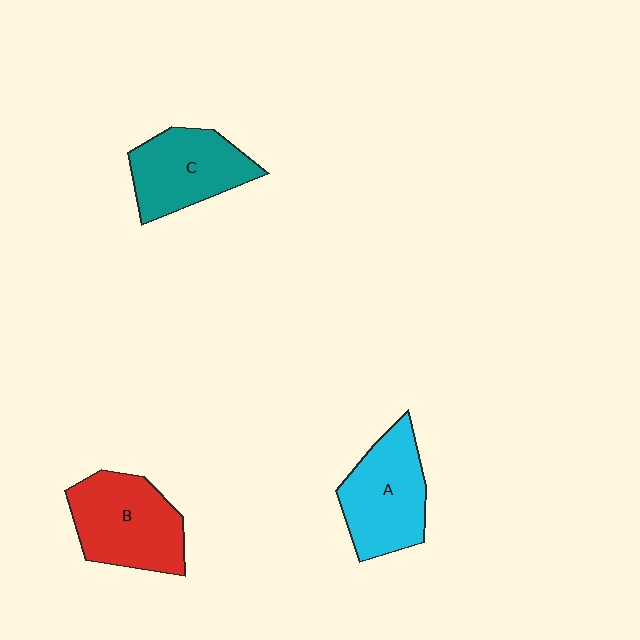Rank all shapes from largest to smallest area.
From largest to smallest: B (red), A (cyan), C (teal).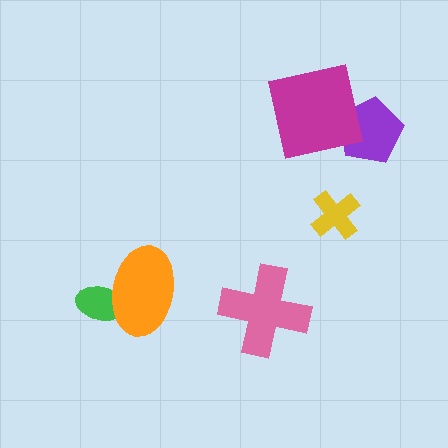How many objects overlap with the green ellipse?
1 object overlaps with the green ellipse.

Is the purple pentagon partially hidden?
Yes, it is partially covered by another shape.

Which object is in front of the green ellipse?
The orange ellipse is in front of the green ellipse.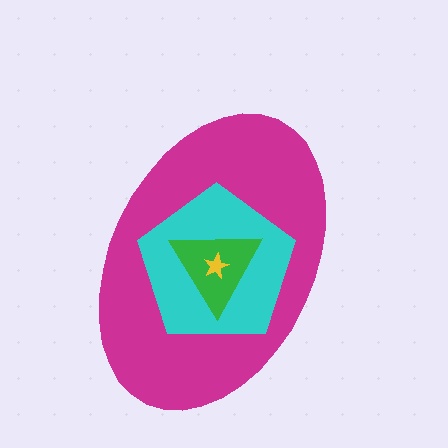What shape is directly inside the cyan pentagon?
The green triangle.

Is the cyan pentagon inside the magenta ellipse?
Yes.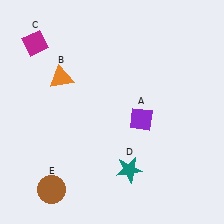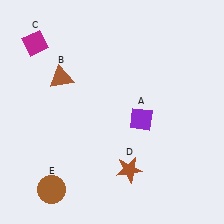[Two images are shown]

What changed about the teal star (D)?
In Image 1, D is teal. In Image 2, it changed to brown.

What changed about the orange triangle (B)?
In Image 1, B is orange. In Image 2, it changed to brown.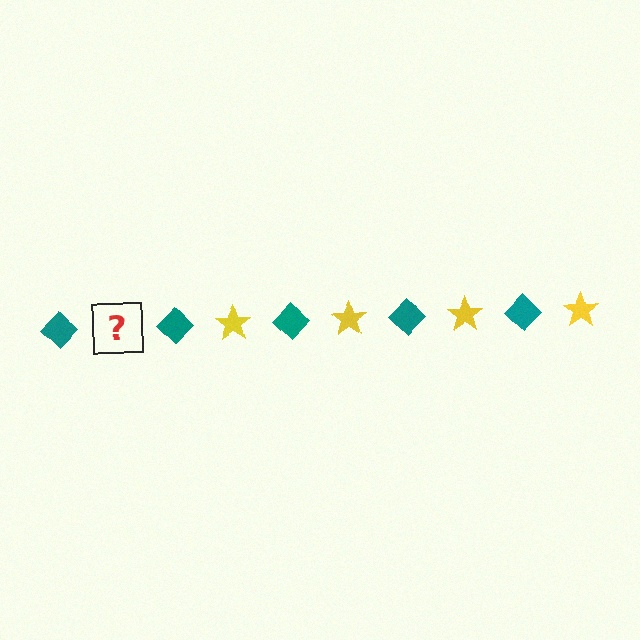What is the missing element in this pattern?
The missing element is a yellow star.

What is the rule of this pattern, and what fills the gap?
The rule is that the pattern alternates between teal diamond and yellow star. The gap should be filled with a yellow star.